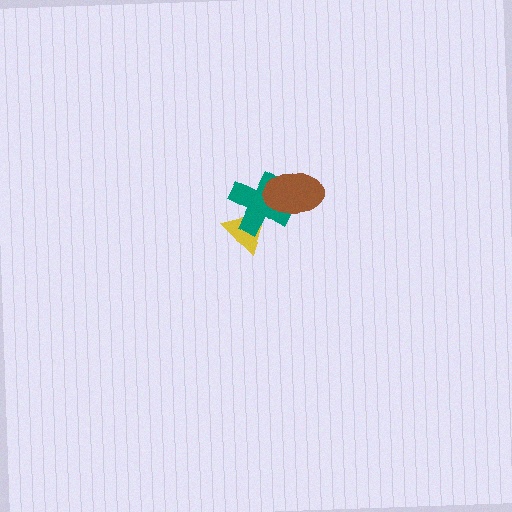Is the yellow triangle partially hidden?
Yes, it is partially covered by another shape.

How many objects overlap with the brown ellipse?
1 object overlaps with the brown ellipse.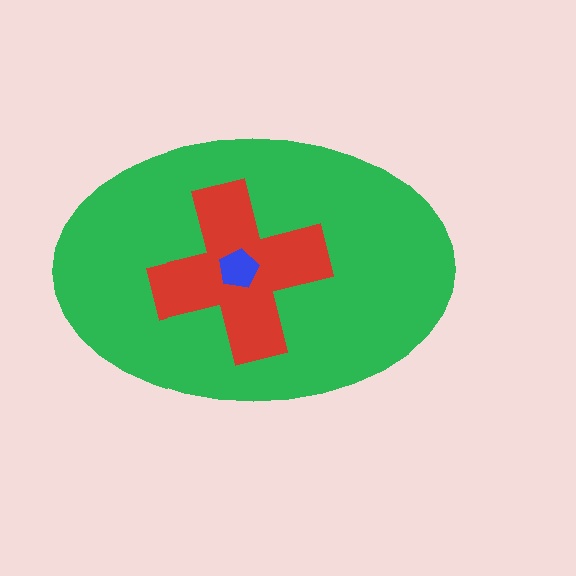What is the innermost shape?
The blue pentagon.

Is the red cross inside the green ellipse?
Yes.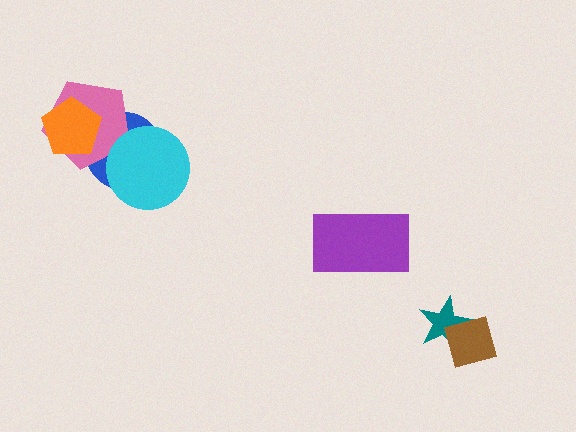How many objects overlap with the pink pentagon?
3 objects overlap with the pink pentagon.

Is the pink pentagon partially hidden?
Yes, it is partially covered by another shape.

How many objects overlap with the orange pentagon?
2 objects overlap with the orange pentagon.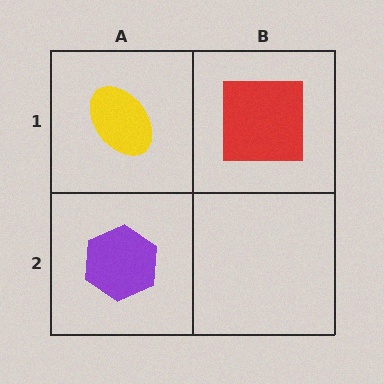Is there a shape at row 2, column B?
No, that cell is empty.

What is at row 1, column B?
A red square.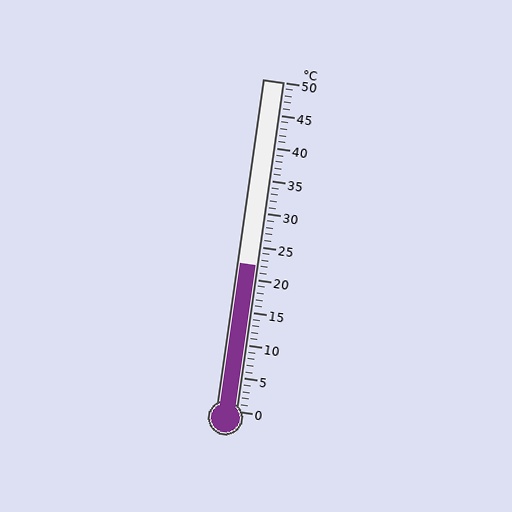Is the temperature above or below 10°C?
The temperature is above 10°C.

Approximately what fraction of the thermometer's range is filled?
The thermometer is filled to approximately 45% of its range.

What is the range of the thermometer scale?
The thermometer scale ranges from 0°C to 50°C.